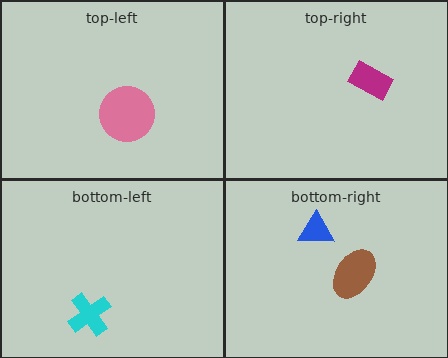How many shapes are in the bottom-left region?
1.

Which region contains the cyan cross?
The bottom-left region.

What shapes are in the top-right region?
The magenta rectangle.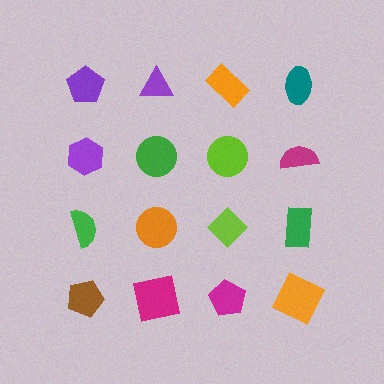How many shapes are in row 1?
4 shapes.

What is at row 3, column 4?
A green rectangle.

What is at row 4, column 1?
A brown pentagon.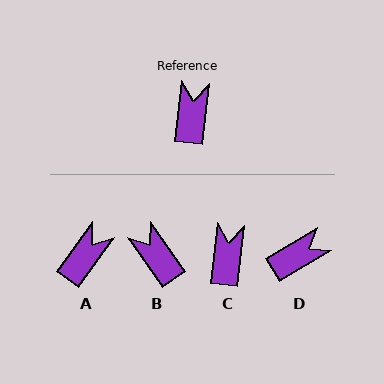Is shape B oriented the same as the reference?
No, it is off by about 42 degrees.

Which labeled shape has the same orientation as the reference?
C.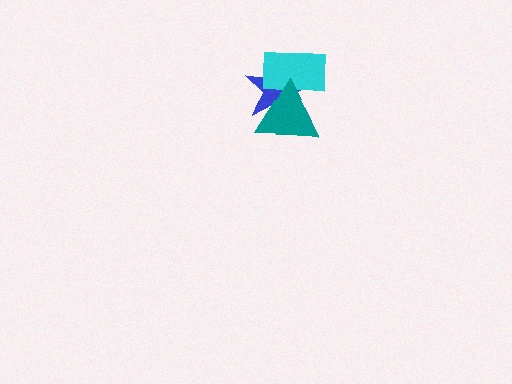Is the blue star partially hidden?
Yes, it is partially covered by another shape.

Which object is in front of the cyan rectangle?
The teal triangle is in front of the cyan rectangle.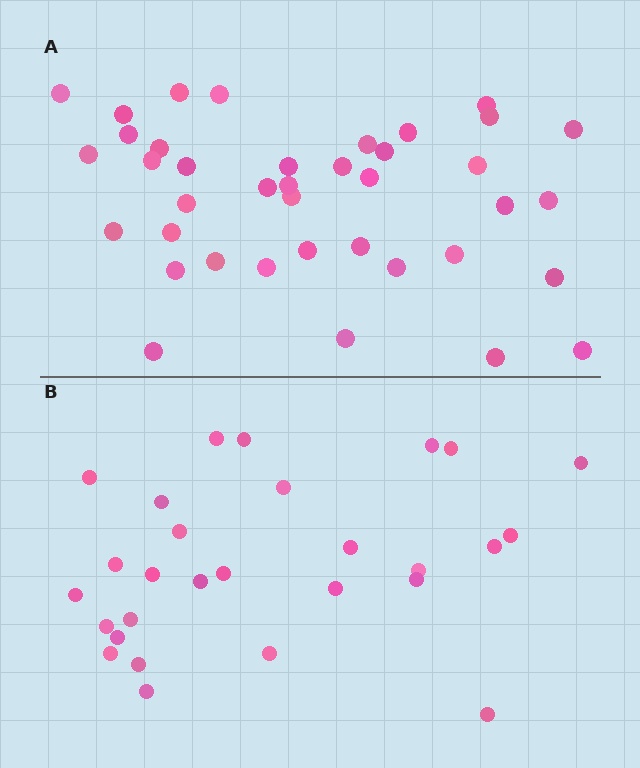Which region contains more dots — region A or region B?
Region A (the top region) has more dots.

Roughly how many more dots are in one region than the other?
Region A has roughly 12 or so more dots than region B.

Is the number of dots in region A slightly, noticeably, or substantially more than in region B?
Region A has noticeably more, but not dramatically so. The ratio is roughly 1.4 to 1.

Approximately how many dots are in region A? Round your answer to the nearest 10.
About 40 dots. (The exact count is 39, which rounds to 40.)